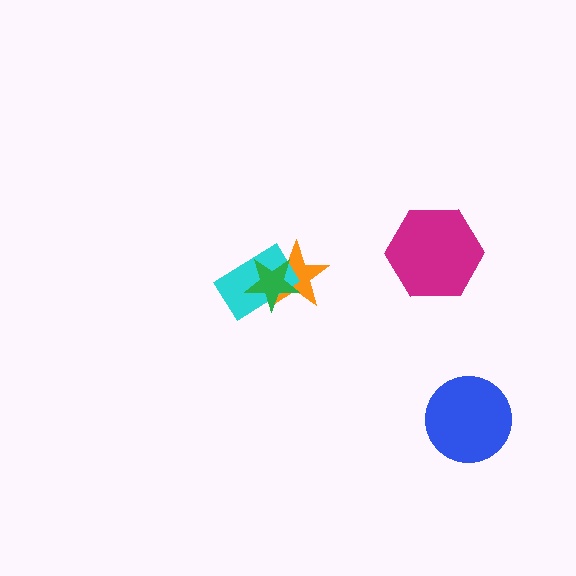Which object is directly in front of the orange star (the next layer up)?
The cyan rectangle is directly in front of the orange star.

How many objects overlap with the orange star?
2 objects overlap with the orange star.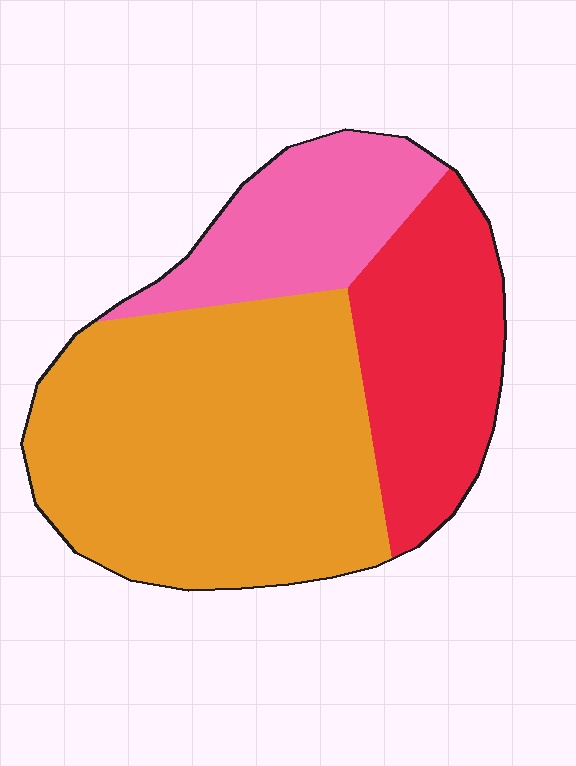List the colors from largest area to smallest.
From largest to smallest: orange, red, pink.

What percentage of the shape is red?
Red takes up between a quarter and a half of the shape.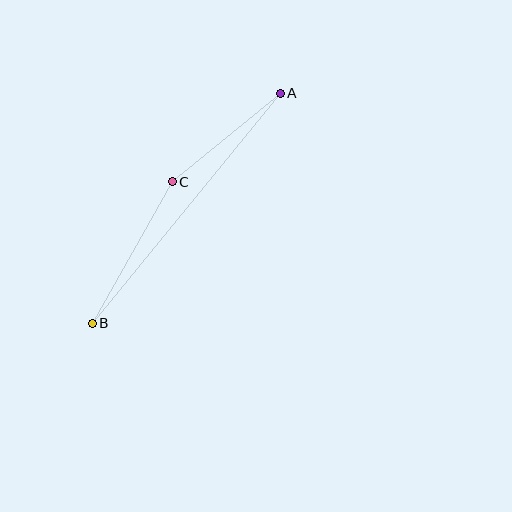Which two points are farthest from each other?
Points A and B are farthest from each other.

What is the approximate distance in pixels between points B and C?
The distance between B and C is approximately 163 pixels.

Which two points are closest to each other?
Points A and C are closest to each other.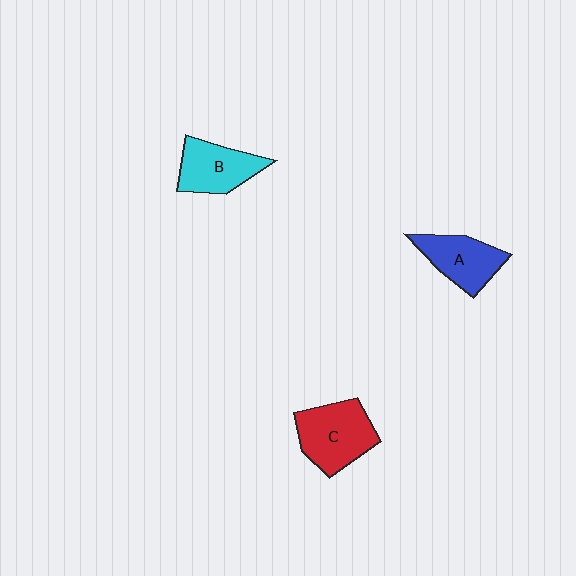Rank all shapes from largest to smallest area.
From largest to smallest: C (red), B (cyan), A (blue).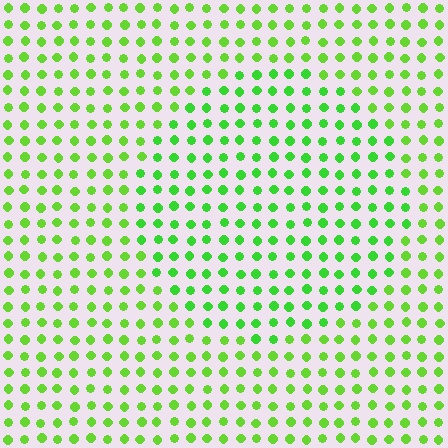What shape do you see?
I see a circle.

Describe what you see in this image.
The image is filled with small lime elements in a uniform arrangement. A circle-shaped region is visible where the elements are tinted to a slightly different hue, forming a subtle color boundary.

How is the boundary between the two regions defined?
The boundary is defined purely by a slight shift in hue (about 18 degrees). Spacing, size, and orientation are identical on both sides.